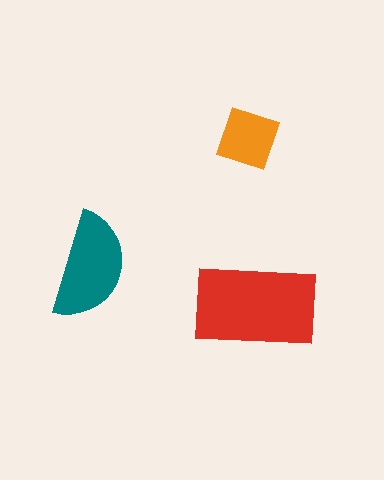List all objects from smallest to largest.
The orange diamond, the teal semicircle, the red rectangle.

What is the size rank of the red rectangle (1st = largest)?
1st.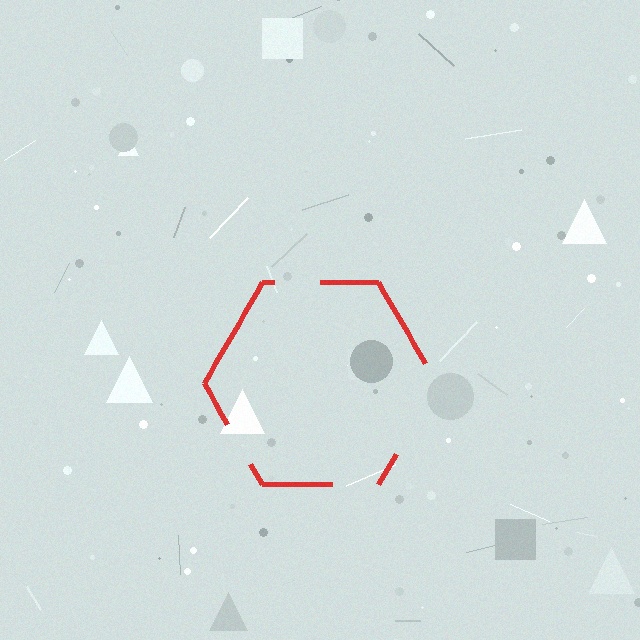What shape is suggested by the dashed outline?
The dashed outline suggests a hexagon.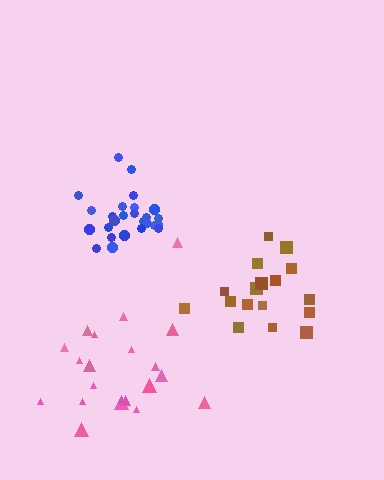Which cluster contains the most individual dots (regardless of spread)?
Blue (26).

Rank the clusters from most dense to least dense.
blue, pink, brown.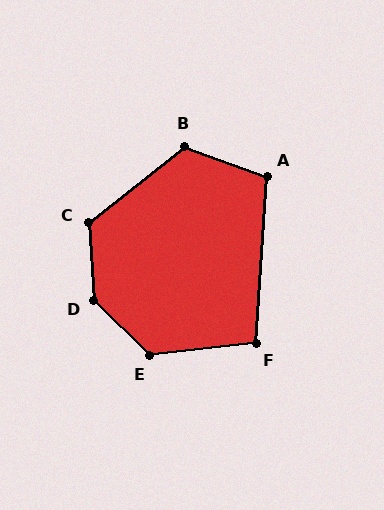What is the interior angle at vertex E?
Approximately 129 degrees (obtuse).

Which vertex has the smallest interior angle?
F, at approximately 100 degrees.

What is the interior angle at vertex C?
Approximately 125 degrees (obtuse).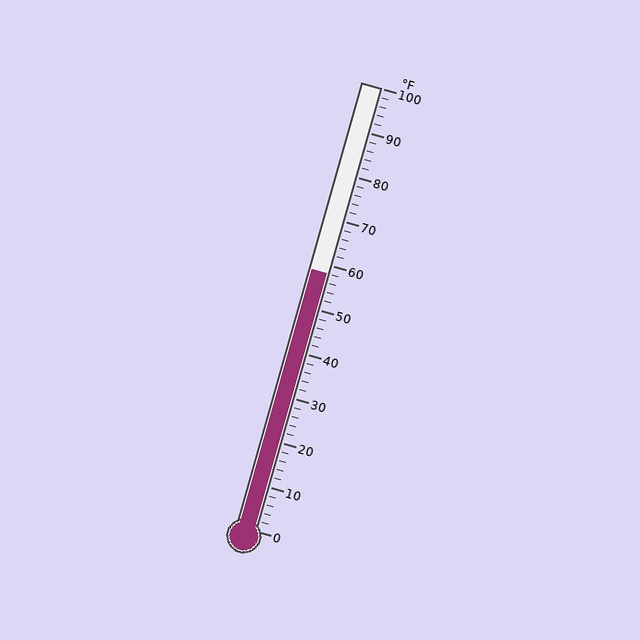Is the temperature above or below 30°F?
The temperature is above 30°F.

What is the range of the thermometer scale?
The thermometer scale ranges from 0°F to 100°F.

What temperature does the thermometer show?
The thermometer shows approximately 58°F.